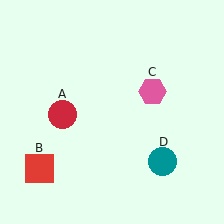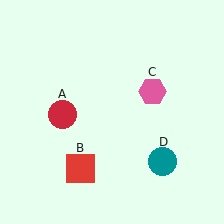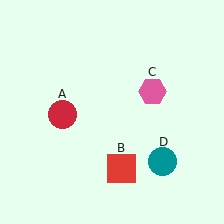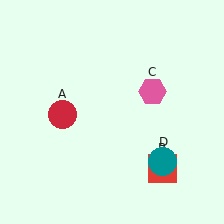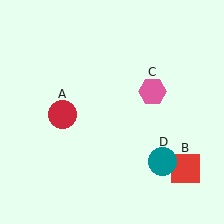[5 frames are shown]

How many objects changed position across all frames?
1 object changed position: red square (object B).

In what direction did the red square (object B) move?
The red square (object B) moved right.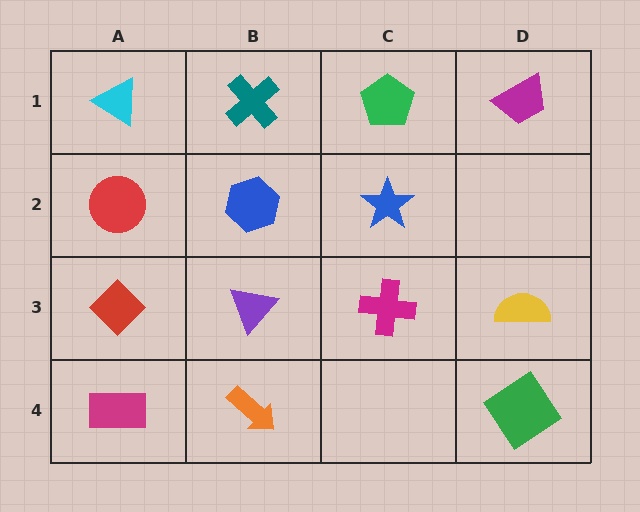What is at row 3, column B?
A purple triangle.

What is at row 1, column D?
A magenta trapezoid.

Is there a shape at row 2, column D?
No, that cell is empty.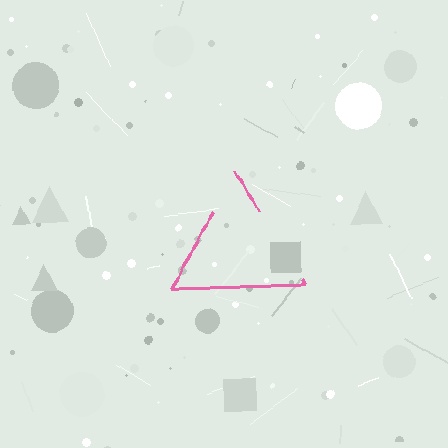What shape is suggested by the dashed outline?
The dashed outline suggests a triangle.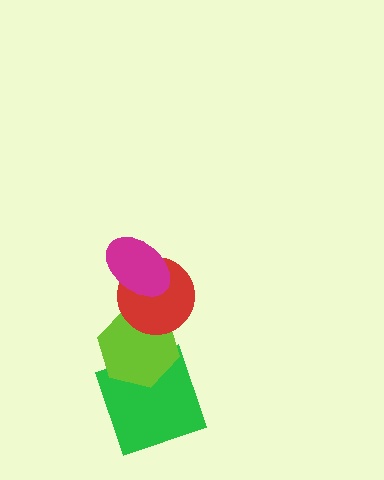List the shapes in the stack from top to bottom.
From top to bottom: the magenta ellipse, the red circle, the lime hexagon, the green square.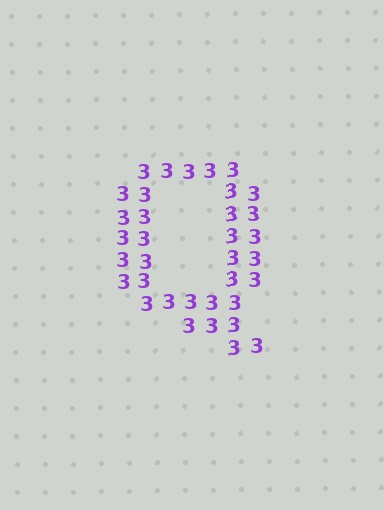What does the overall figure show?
The overall figure shows the letter Q.